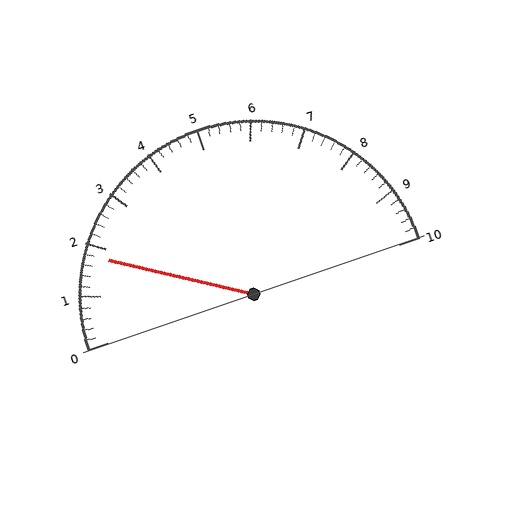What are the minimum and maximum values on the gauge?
The gauge ranges from 0 to 10.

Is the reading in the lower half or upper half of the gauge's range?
The reading is in the lower half of the range (0 to 10).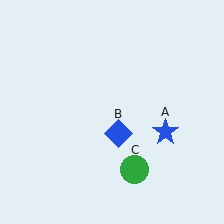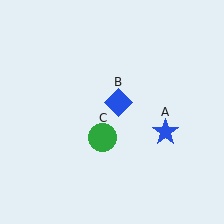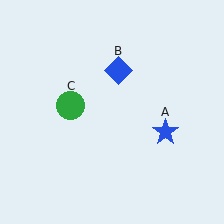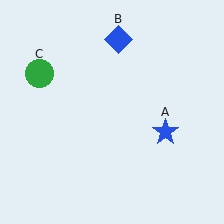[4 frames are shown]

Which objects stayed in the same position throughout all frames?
Blue star (object A) remained stationary.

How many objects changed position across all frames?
2 objects changed position: blue diamond (object B), green circle (object C).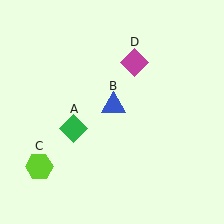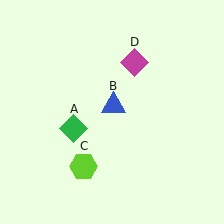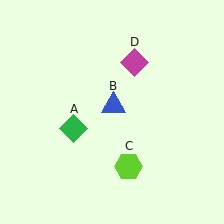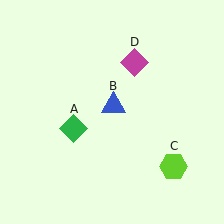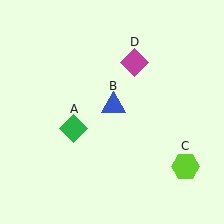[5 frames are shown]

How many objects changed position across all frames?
1 object changed position: lime hexagon (object C).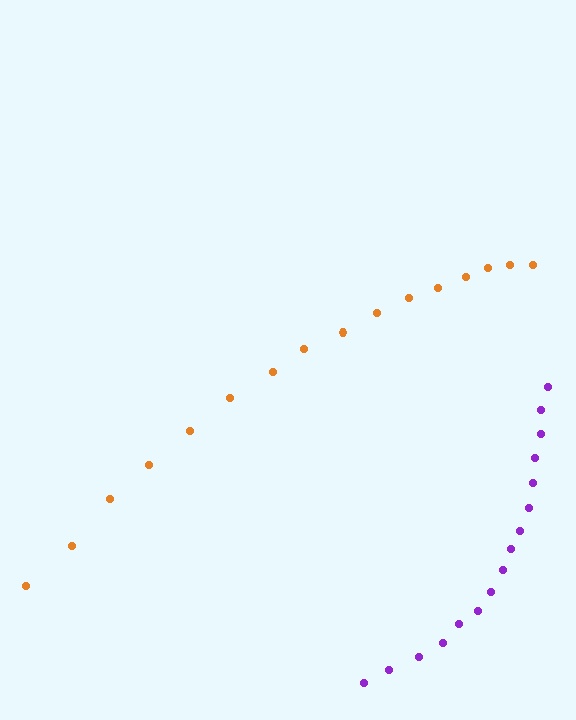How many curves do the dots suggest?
There are 2 distinct paths.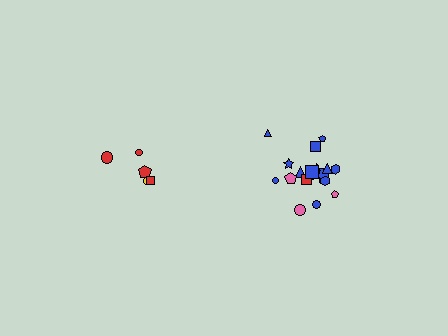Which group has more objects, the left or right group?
The right group.